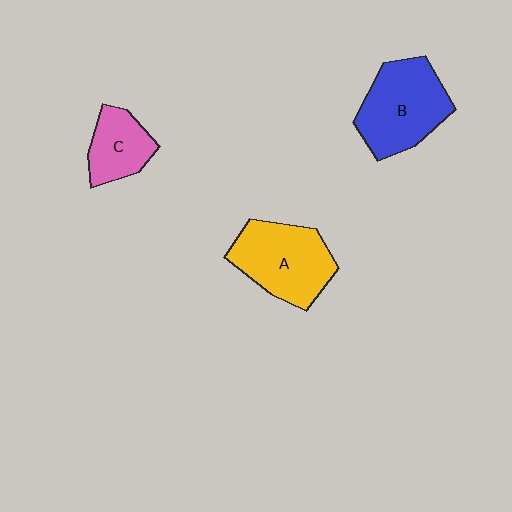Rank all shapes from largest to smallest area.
From largest to smallest: B (blue), A (yellow), C (pink).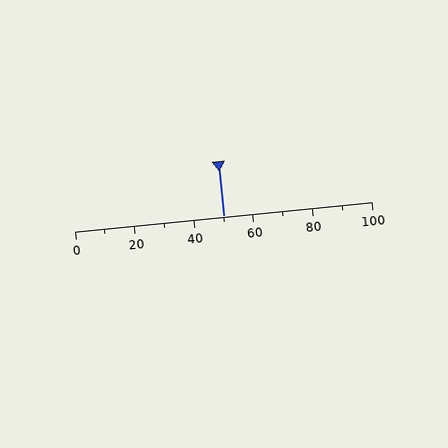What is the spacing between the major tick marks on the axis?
The major ticks are spaced 20 apart.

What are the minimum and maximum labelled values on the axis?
The axis runs from 0 to 100.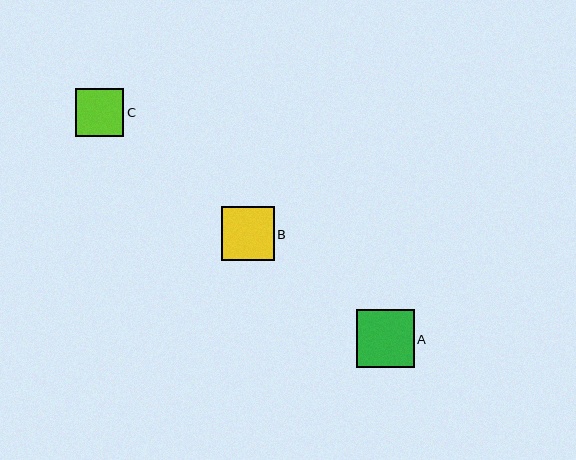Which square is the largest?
Square A is the largest with a size of approximately 58 pixels.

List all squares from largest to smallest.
From largest to smallest: A, B, C.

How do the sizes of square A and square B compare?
Square A and square B are approximately the same size.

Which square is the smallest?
Square C is the smallest with a size of approximately 48 pixels.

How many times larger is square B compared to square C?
Square B is approximately 1.1 times the size of square C.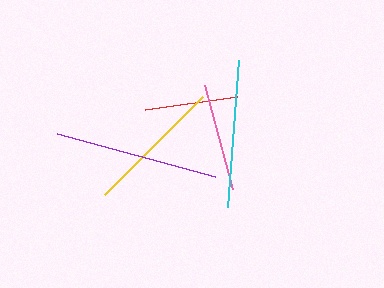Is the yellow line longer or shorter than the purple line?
The purple line is longer than the yellow line.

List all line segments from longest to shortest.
From longest to shortest: purple, cyan, yellow, pink, red.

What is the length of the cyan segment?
The cyan segment is approximately 147 pixels long.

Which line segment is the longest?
The purple line is the longest at approximately 163 pixels.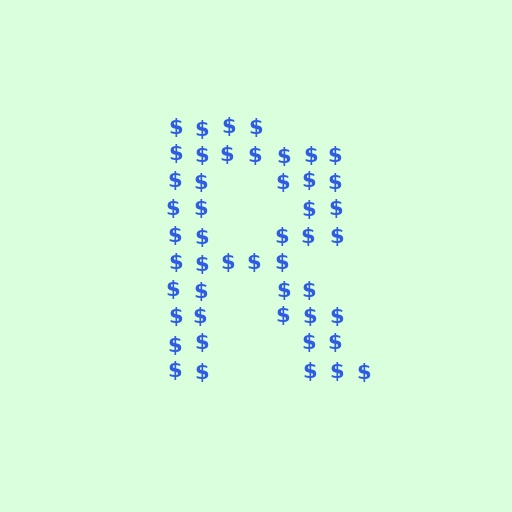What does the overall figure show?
The overall figure shows the letter R.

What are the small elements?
The small elements are dollar signs.